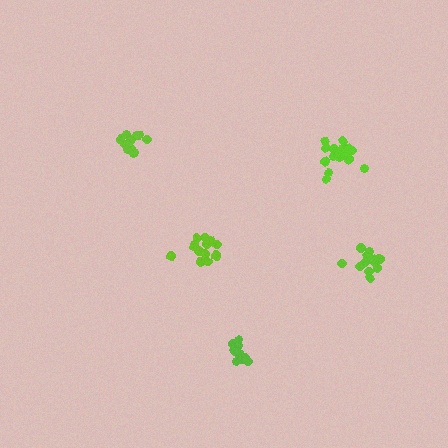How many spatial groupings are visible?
There are 5 spatial groupings.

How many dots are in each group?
Group 1: 16 dots, Group 2: 12 dots, Group 3: 16 dots, Group 4: 12 dots, Group 5: 10 dots (66 total).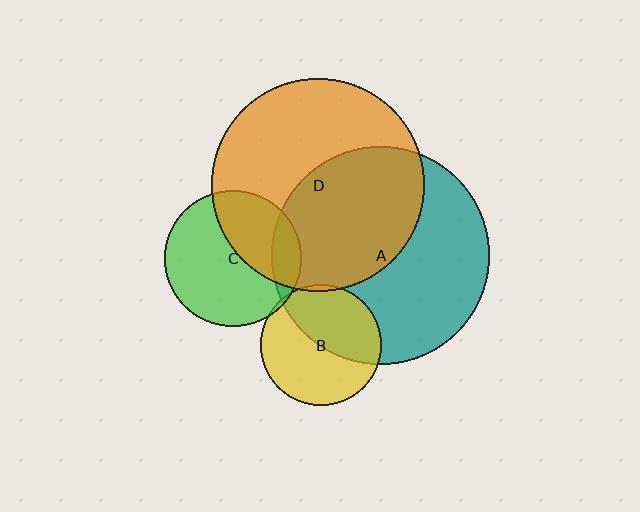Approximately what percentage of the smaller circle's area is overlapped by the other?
Approximately 5%.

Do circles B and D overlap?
Yes.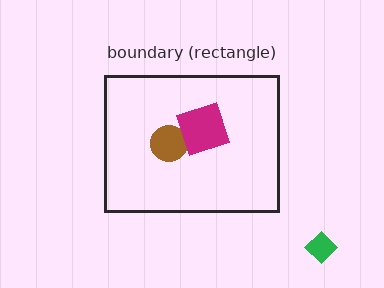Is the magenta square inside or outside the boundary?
Inside.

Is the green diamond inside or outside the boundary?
Outside.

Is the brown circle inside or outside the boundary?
Inside.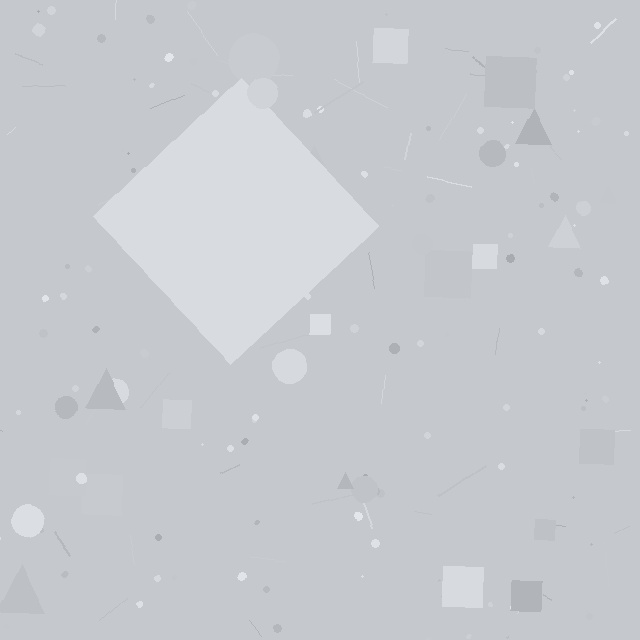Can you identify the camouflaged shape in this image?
The camouflaged shape is a diamond.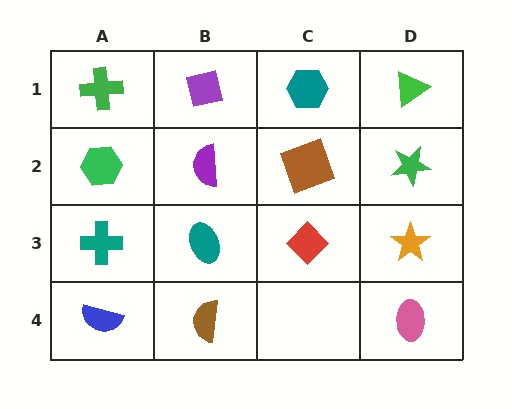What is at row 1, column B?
A purple square.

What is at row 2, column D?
A green star.